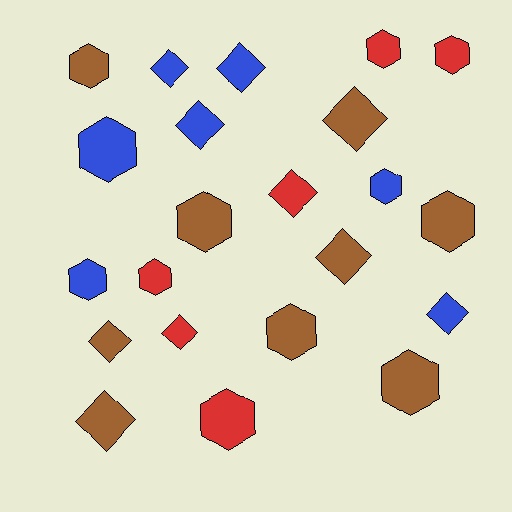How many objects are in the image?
There are 22 objects.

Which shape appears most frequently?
Hexagon, with 12 objects.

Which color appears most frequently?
Brown, with 9 objects.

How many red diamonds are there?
There are 2 red diamonds.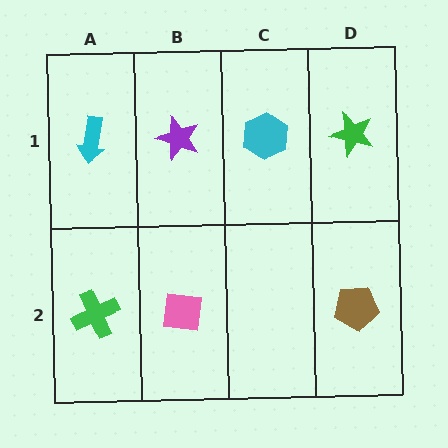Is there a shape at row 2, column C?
No, that cell is empty.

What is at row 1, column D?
A green star.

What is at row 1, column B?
A purple star.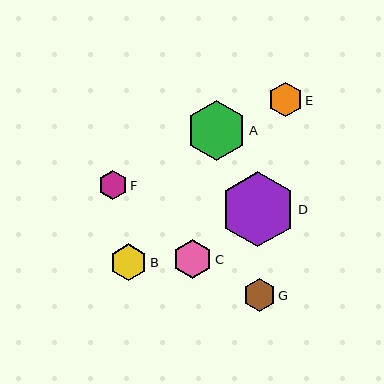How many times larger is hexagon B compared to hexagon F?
Hexagon B is approximately 1.3 times the size of hexagon F.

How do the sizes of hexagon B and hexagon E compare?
Hexagon B and hexagon E are approximately the same size.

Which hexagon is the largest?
Hexagon D is the largest with a size of approximately 75 pixels.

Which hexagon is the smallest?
Hexagon F is the smallest with a size of approximately 29 pixels.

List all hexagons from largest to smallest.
From largest to smallest: D, A, C, B, E, G, F.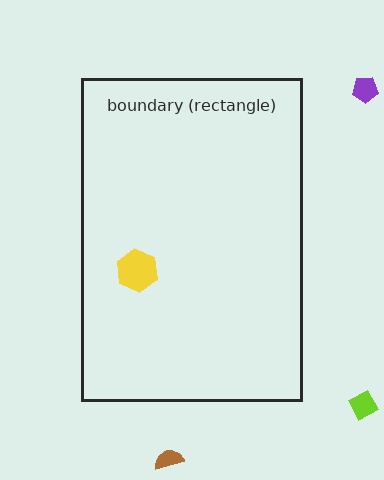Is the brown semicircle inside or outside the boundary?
Outside.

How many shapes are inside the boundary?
1 inside, 3 outside.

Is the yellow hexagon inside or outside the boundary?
Inside.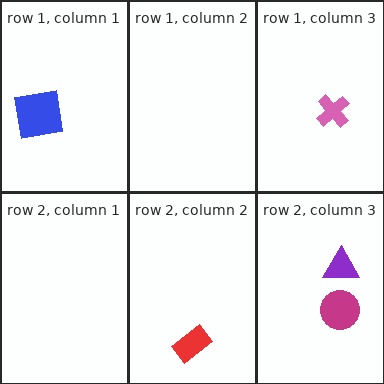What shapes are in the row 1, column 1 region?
The blue square.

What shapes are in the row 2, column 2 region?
The red rectangle.